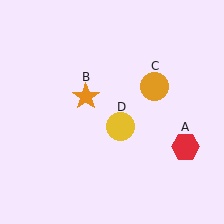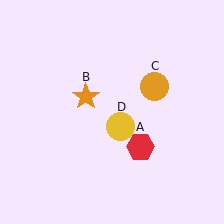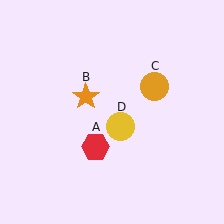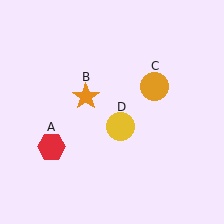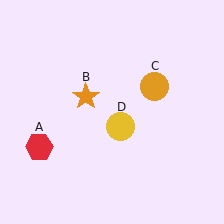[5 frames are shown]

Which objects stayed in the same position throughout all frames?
Orange star (object B) and orange circle (object C) and yellow circle (object D) remained stationary.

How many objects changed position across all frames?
1 object changed position: red hexagon (object A).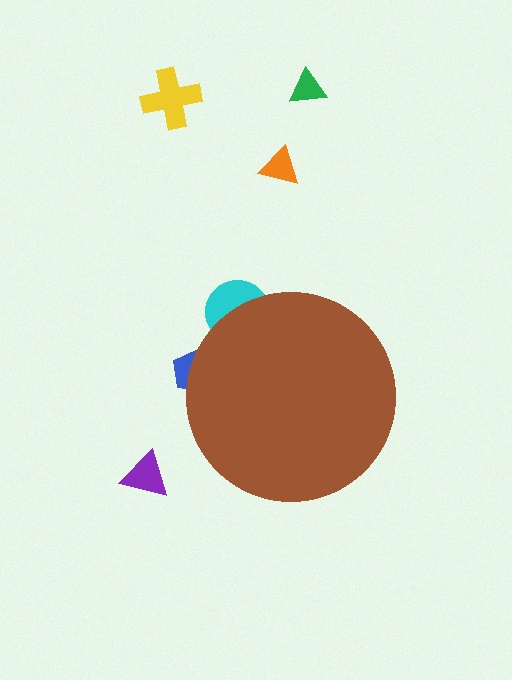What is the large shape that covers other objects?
A brown circle.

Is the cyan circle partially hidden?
Yes, the cyan circle is partially hidden behind the brown circle.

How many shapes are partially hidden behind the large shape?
2 shapes are partially hidden.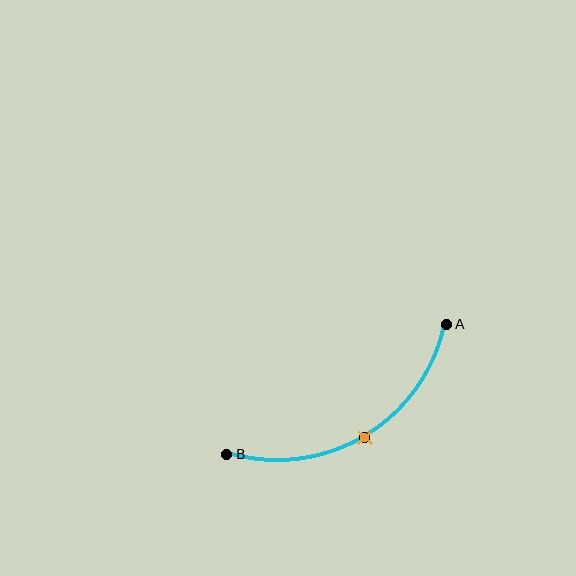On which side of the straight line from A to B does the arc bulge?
The arc bulges below the straight line connecting A and B.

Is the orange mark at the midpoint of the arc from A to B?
Yes. The orange mark lies on the arc at equal arc-length from both A and B — it is the arc midpoint.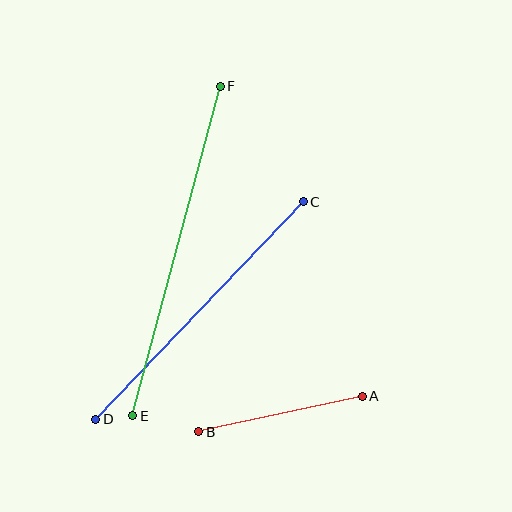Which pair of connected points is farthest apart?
Points E and F are farthest apart.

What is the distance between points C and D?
The distance is approximately 300 pixels.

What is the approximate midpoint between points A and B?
The midpoint is at approximately (280, 414) pixels.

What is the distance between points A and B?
The distance is approximately 167 pixels.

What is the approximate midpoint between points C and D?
The midpoint is at approximately (200, 310) pixels.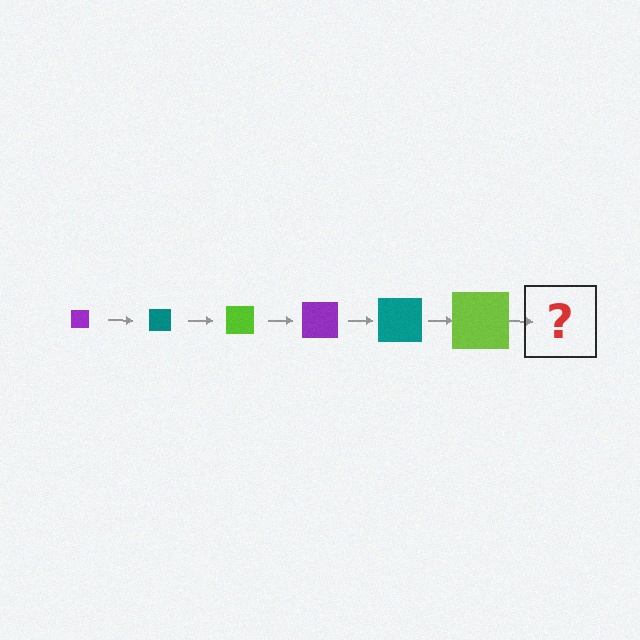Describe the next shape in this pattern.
It should be a purple square, larger than the previous one.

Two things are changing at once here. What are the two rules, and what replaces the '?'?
The two rules are that the square grows larger each step and the color cycles through purple, teal, and lime. The '?' should be a purple square, larger than the previous one.